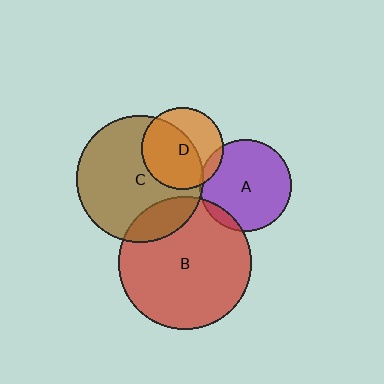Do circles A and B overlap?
Yes.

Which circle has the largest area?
Circle B (red).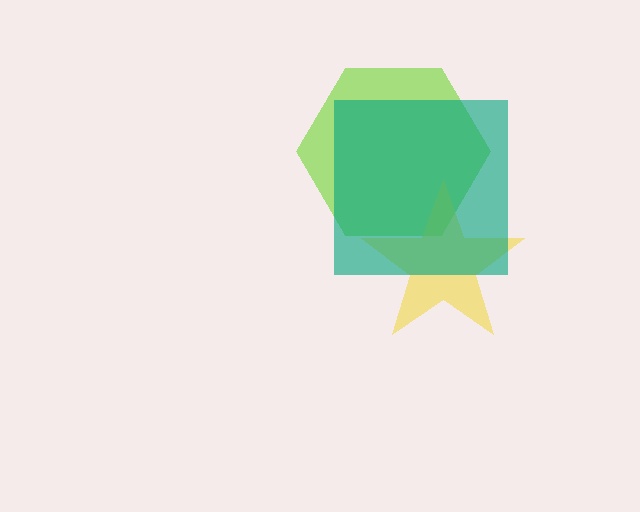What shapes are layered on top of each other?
The layered shapes are: a lime hexagon, a yellow star, a teal square.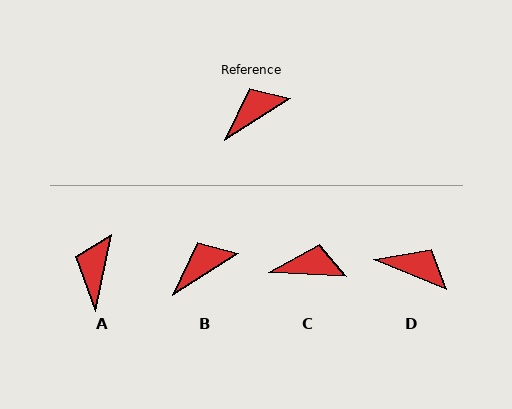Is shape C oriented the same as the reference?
No, it is off by about 35 degrees.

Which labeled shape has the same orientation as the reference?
B.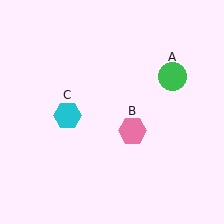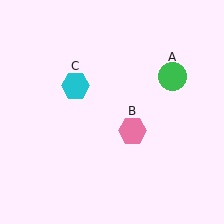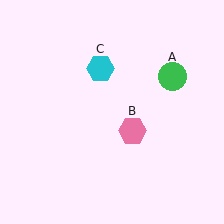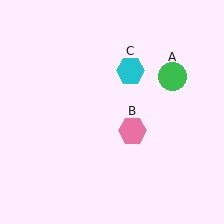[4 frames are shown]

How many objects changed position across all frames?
1 object changed position: cyan hexagon (object C).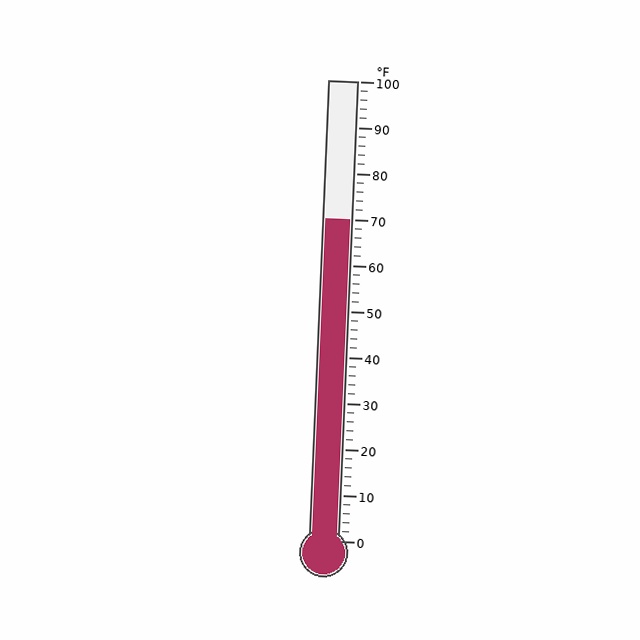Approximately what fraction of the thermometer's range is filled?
The thermometer is filled to approximately 70% of its range.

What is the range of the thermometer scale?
The thermometer scale ranges from 0°F to 100°F.